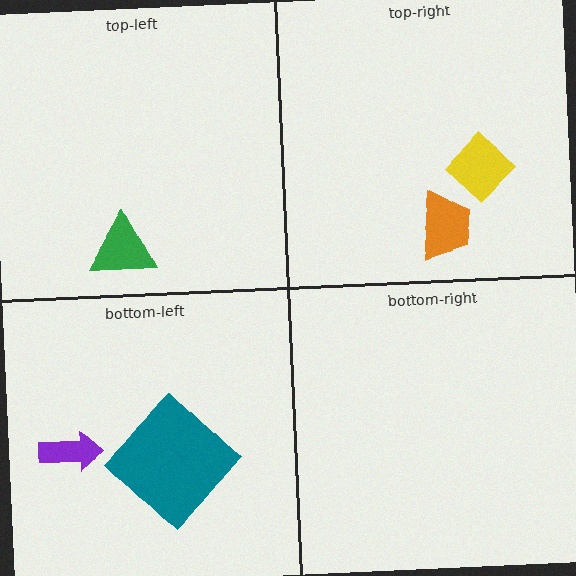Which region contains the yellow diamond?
The top-right region.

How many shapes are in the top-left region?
1.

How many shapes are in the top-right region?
2.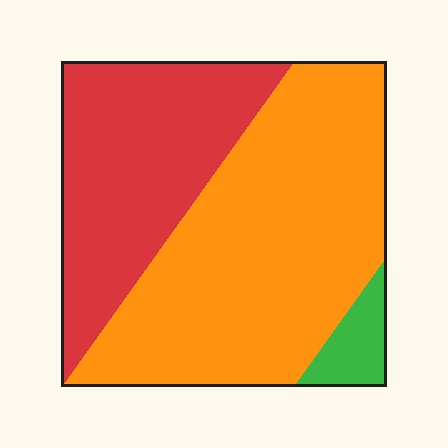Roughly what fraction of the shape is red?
Red takes up between a quarter and a half of the shape.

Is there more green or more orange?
Orange.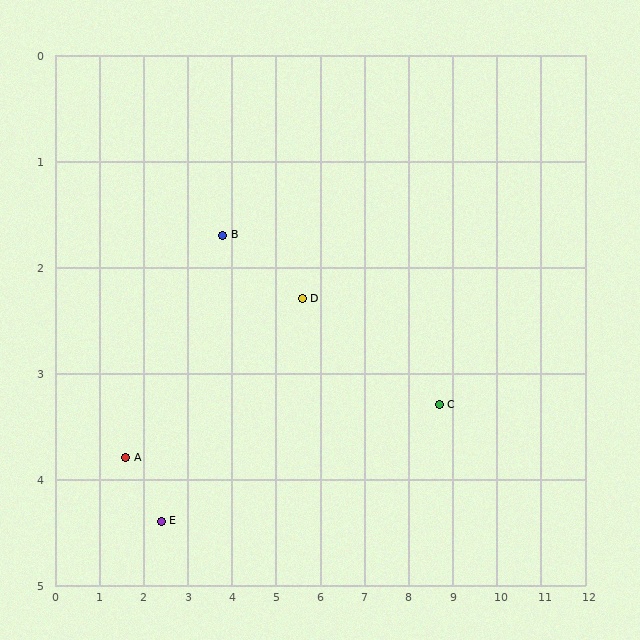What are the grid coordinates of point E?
Point E is at approximately (2.4, 4.4).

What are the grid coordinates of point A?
Point A is at approximately (1.6, 3.8).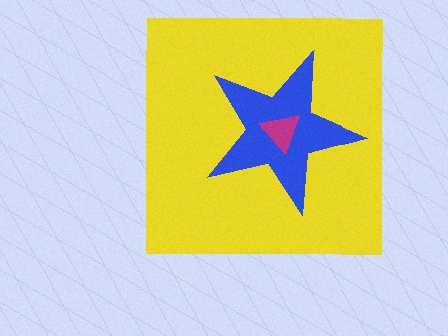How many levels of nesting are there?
3.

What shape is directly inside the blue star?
The magenta triangle.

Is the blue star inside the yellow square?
Yes.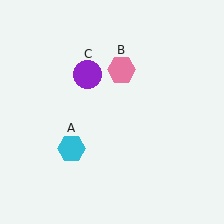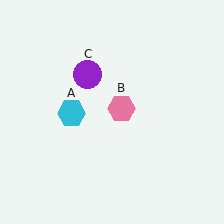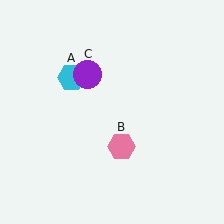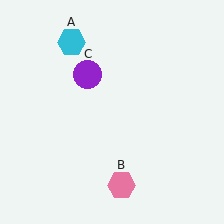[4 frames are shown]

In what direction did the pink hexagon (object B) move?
The pink hexagon (object B) moved down.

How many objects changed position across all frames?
2 objects changed position: cyan hexagon (object A), pink hexagon (object B).